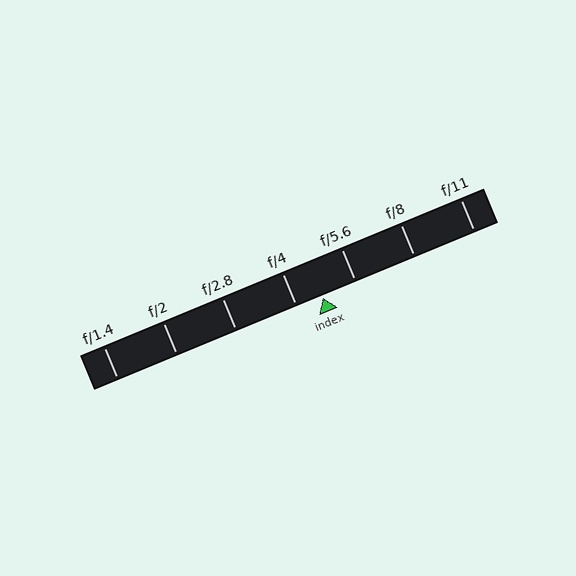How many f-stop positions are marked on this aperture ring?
There are 7 f-stop positions marked.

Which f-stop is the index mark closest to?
The index mark is closest to f/4.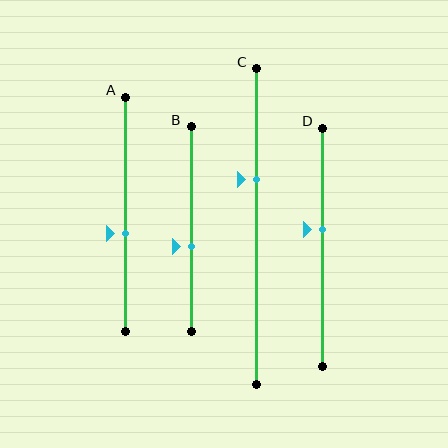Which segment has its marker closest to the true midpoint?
Segment D has its marker closest to the true midpoint.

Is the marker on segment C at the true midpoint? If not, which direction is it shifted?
No, the marker on segment C is shifted upward by about 15% of the segment length.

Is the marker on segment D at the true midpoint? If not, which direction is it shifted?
No, the marker on segment D is shifted upward by about 7% of the segment length.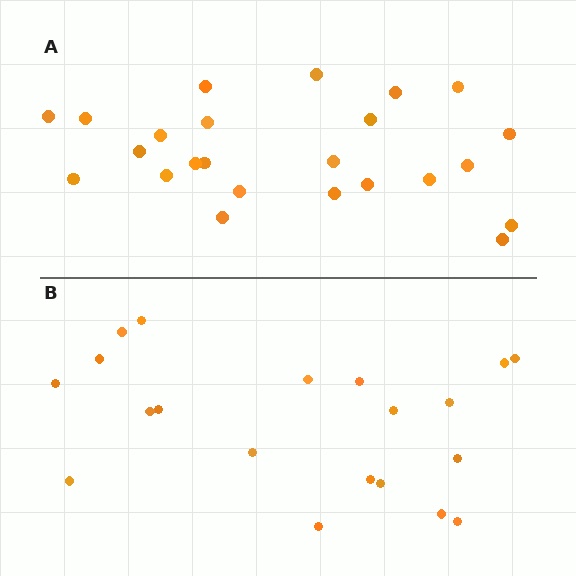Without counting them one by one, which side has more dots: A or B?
Region A (the top region) has more dots.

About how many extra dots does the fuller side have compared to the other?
Region A has about 4 more dots than region B.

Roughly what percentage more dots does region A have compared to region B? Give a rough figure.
About 20% more.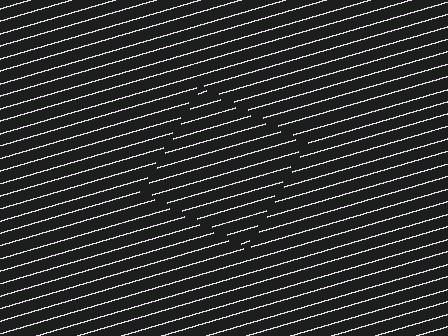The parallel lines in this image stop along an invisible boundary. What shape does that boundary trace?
An illusory square. The interior of the shape contains the same grating, shifted by half a period — the contour is defined by the phase discontinuity where line-ends from the inner and outer gratings abut.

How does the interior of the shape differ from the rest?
The interior of the shape contains the same grating, shifted by half a period — the contour is defined by the phase discontinuity where line-ends from the inner and outer gratings abut.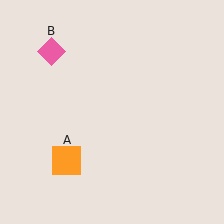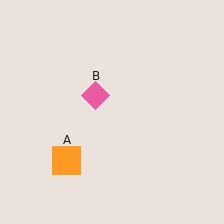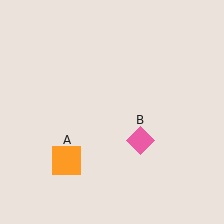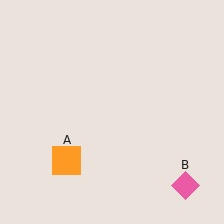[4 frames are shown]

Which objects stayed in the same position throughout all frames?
Orange square (object A) remained stationary.